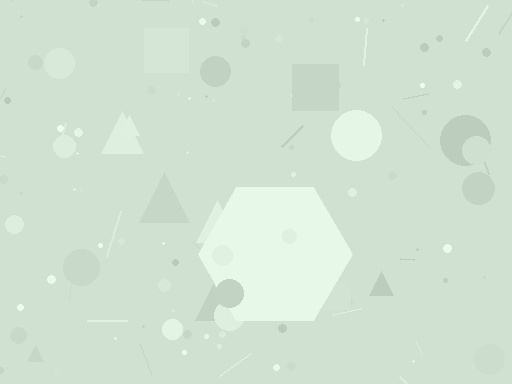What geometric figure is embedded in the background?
A hexagon is embedded in the background.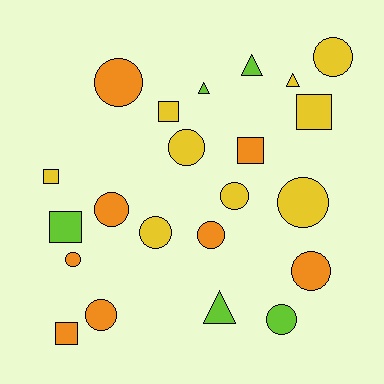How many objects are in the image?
There are 22 objects.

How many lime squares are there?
There is 1 lime square.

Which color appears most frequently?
Yellow, with 9 objects.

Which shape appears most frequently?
Circle, with 12 objects.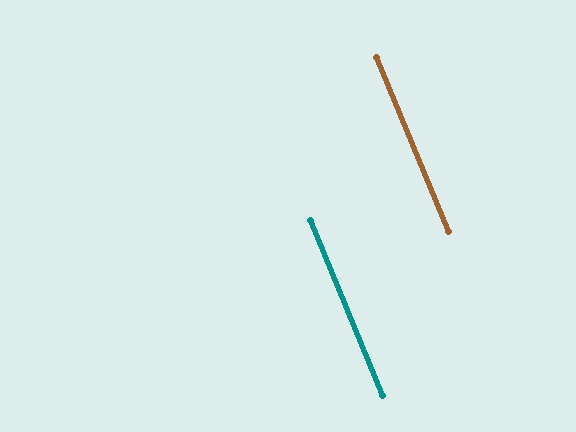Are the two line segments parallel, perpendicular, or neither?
Parallel — their directions differ by only 0.1°.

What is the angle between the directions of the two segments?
Approximately 0 degrees.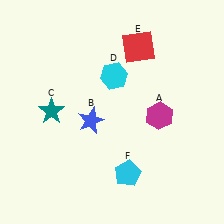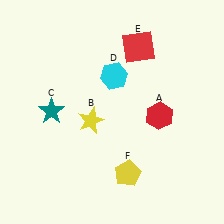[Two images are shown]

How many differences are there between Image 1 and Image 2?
There are 3 differences between the two images.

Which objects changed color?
A changed from magenta to red. B changed from blue to yellow. F changed from cyan to yellow.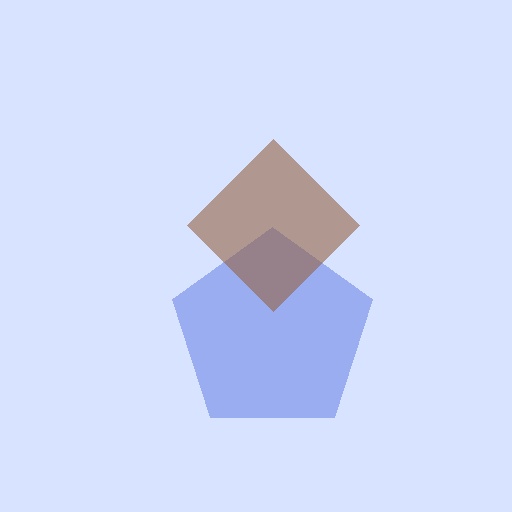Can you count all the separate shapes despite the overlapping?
Yes, there are 2 separate shapes.